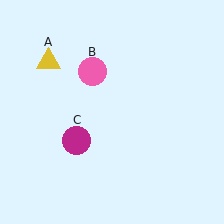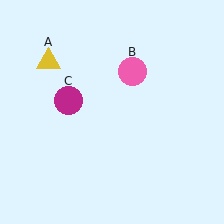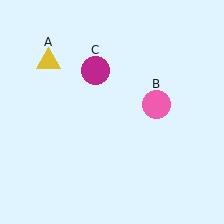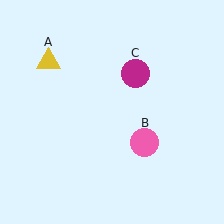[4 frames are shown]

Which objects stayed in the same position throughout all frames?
Yellow triangle (object A) remained stationary.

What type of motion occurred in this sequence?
The pink circle (object B), magenta circle (object C) rotated clockwise around the center of the scene.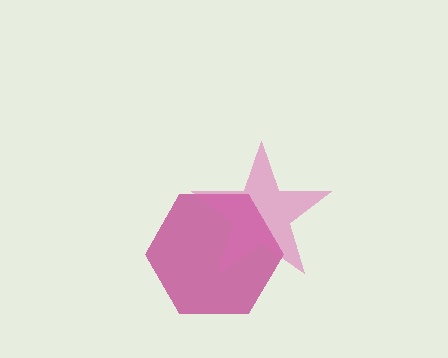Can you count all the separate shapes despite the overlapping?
Yes, there are 2 separate shapes.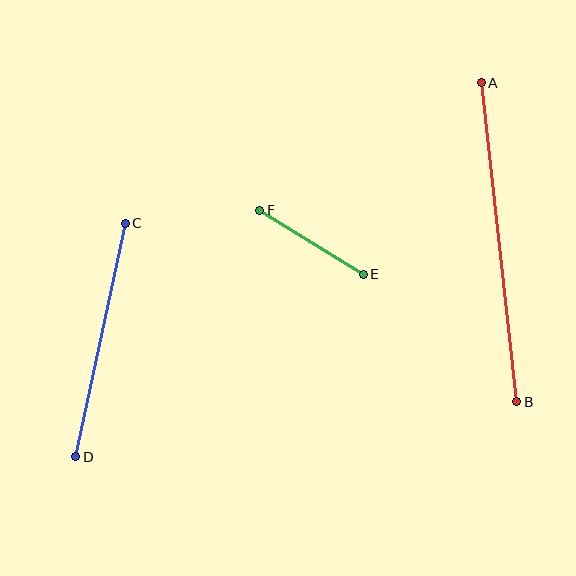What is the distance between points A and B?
The distance is approximately 321 pixels.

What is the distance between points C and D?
The distance is approximately 239 pixels.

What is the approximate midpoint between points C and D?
The midpoint is at approximately (100, 340) pixels.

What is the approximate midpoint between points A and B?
The midpoint is at approximately (499, 242) pixels.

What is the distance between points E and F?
The distance is approximately 122 pixels.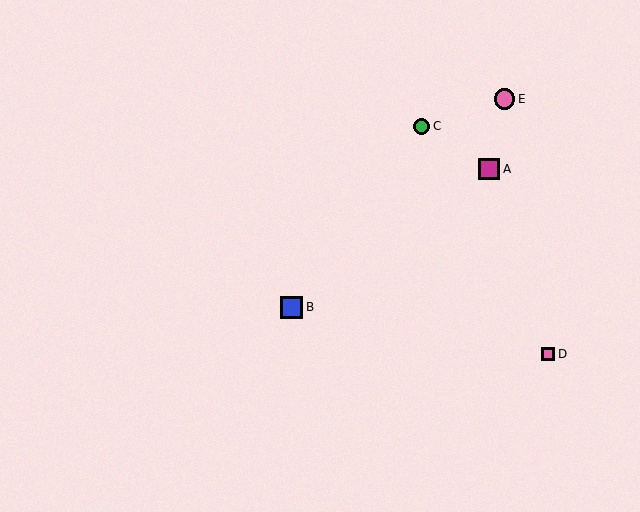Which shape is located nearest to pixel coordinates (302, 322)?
The blue square (labeled B) at (292, 307) is nearest to that location.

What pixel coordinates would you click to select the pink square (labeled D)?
Click at (548, 354) to select the pink square D.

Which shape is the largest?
The blue square (labeled B) is the largest.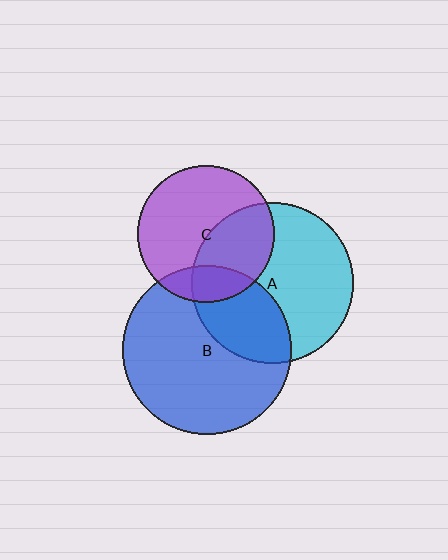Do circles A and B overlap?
Yes.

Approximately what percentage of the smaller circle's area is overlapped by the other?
Approximately 35%.